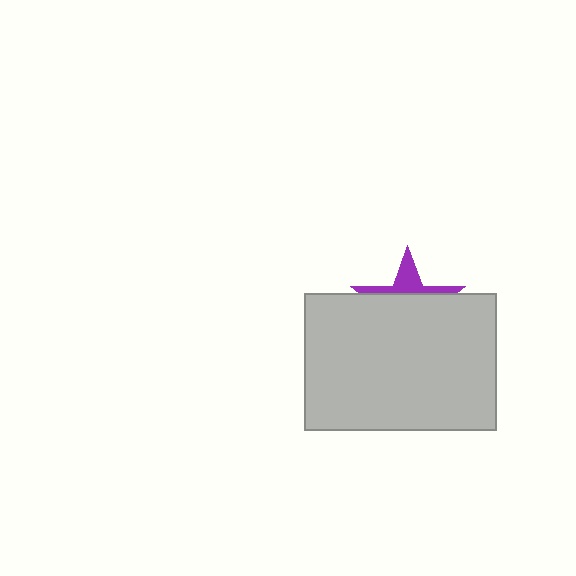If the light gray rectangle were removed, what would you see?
You would see the complete purple star.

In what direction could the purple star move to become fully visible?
The purple star could move up. That would shift it out from behind the light gray rectangle entirely.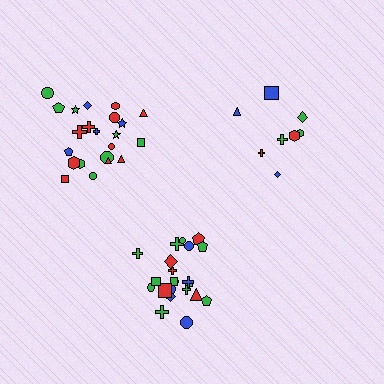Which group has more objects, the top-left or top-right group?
The top-left group.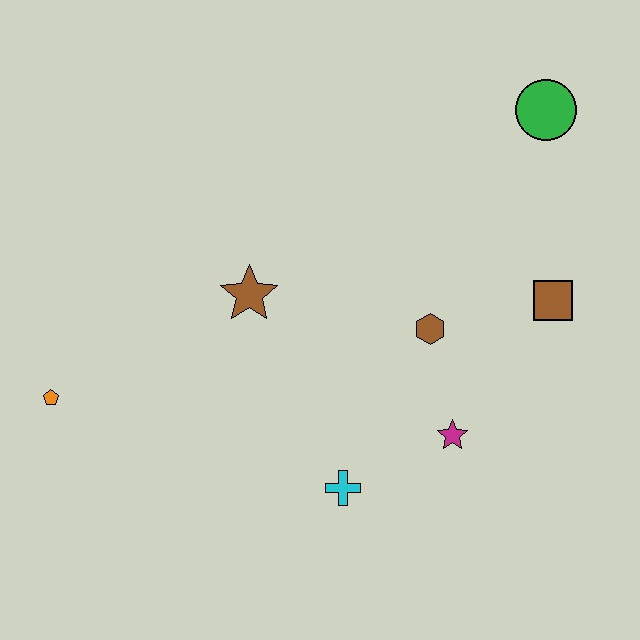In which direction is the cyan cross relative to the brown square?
The cyan cross is to the left of the brown square.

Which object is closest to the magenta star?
The brown hexagon is closest to the magenta star.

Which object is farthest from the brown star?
The green circle is farthest from the brown star.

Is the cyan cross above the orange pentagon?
No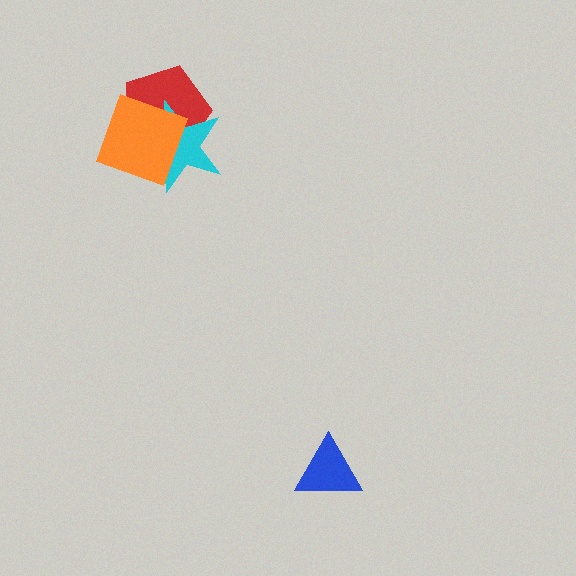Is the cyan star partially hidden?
Yes, it is partially covered by another shape.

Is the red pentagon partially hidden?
Yes, it is partially covered by another shape.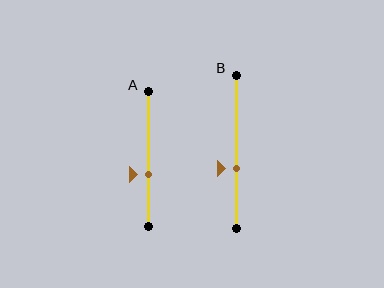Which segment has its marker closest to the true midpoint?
Segment B has its marker closest to the true midpoint.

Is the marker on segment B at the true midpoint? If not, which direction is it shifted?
No, the marker on segment B is shifted downward by about 11% of the segment length.